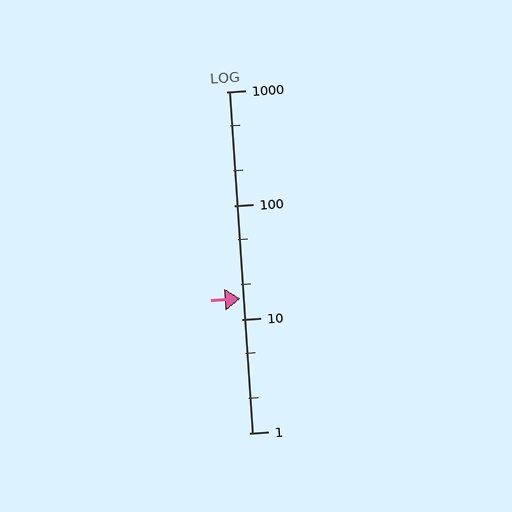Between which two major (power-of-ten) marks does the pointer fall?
The pointer is between 10 and 100.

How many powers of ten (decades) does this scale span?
The scale spans 3 decades, from 1 to 1000.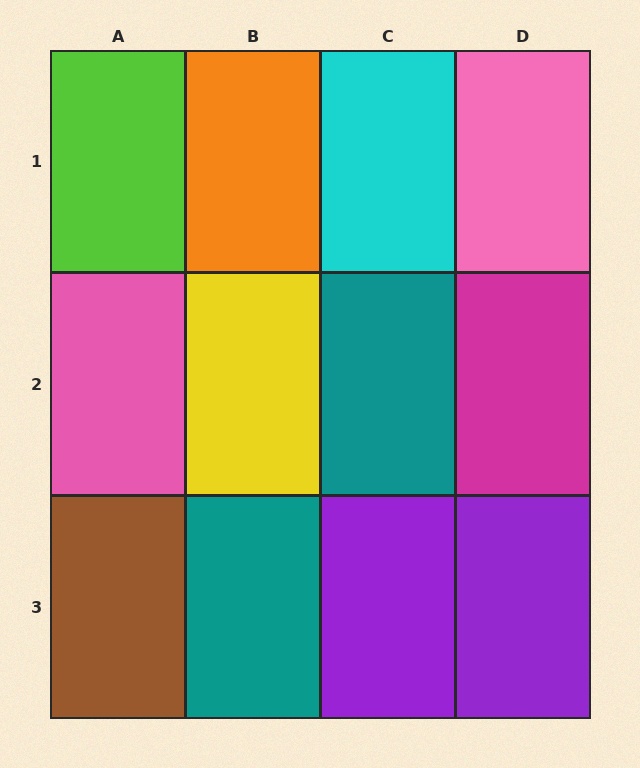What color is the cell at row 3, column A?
Brown.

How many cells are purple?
2 cells are purple.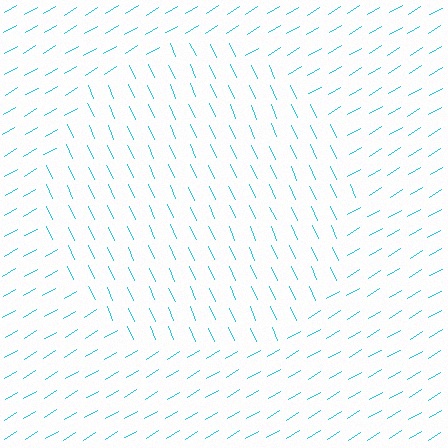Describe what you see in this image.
The image is filled with small cyan line segments. A circle region in the image has lines oriented differently from the surrounding lines, creating a visible texture boundary.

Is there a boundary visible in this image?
Yes, there is a texture boundary formed by a change in line orientation.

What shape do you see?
I see a circle.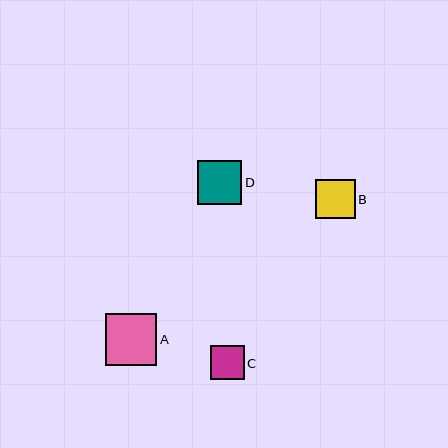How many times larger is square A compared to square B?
Square A is approximately 1.3 times the size of square B.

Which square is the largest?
Square A is the largest with a size of approximately 52 pixels.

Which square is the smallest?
Square C is the smallest with a size of approximately 34 pixels.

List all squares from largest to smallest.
From largest to smallest: A, D, B, C.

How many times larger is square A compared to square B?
Square A is approximately 1.3 times the size of square B.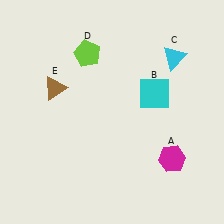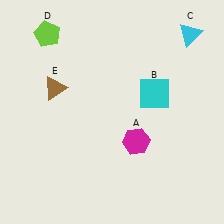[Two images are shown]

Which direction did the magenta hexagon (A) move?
The magenta hexagon (A) moved left.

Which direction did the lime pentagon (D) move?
The lime pentagon (D) moved left.